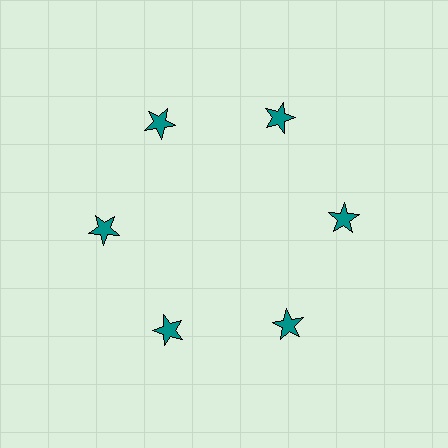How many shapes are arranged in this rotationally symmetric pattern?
There are 6 shapes, arranged in 6 groups of 1.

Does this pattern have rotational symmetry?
Yes, this pattern has 6-fold rotational symmetry. It looks the same after rotating 60 degrees around the center.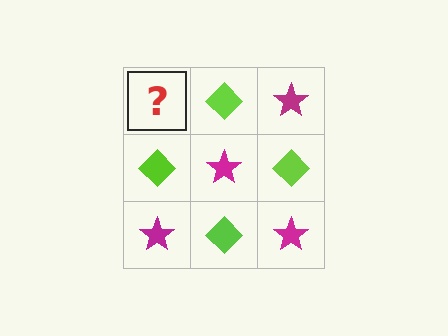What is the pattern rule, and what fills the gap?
The rule is that it alternates magenta star and lime diamond in a checkerboard pattern. The gap should be filled with a magenta star.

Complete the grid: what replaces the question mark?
The question mark should be replaced with a magenta star.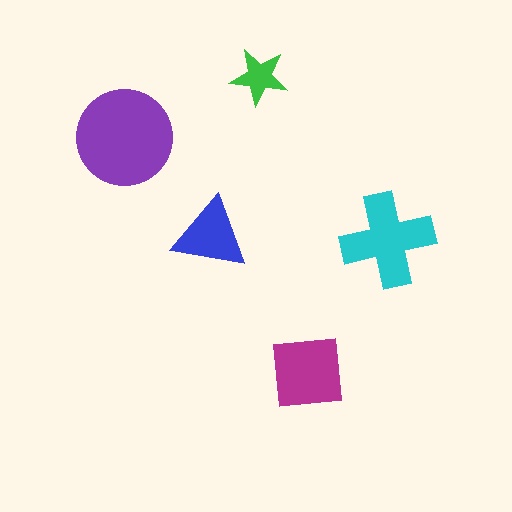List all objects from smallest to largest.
The green star, the blue triangle, the magenta square, the cyan cross, the purple circle.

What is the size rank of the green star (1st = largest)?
5th.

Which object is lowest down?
The magenta square is bottommost.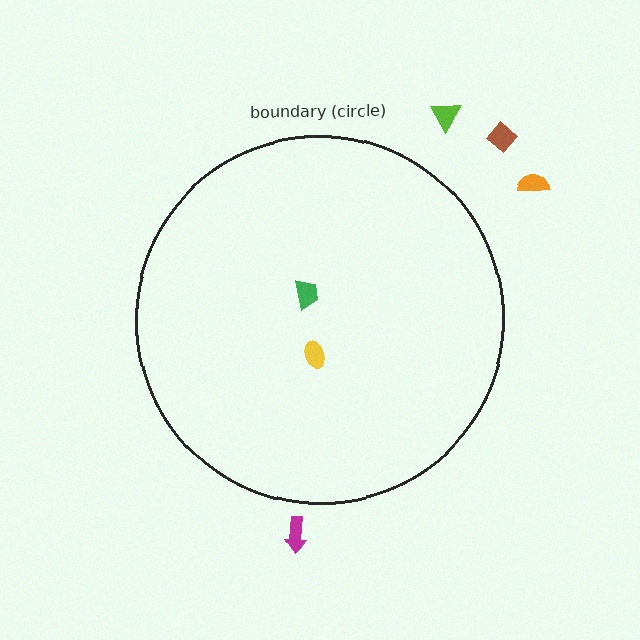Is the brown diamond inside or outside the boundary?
Outside.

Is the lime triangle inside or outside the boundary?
Outside.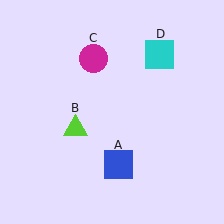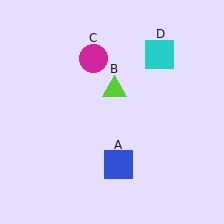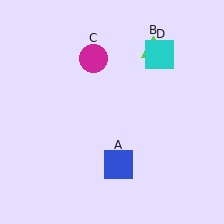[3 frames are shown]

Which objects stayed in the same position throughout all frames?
Blue square (object A) and magenta circle (object C) and cyan square (object D) remained stationary.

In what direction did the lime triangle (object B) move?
The lime triangle (object B) moved up and to the right.